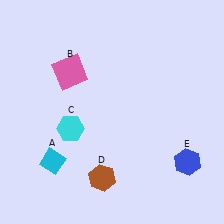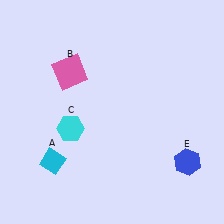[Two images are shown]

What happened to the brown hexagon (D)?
The brown hexagon (D) was removed in Image 2. It was in the bottom-left area of Image 1.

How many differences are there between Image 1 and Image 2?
There is 1 difference between the two images.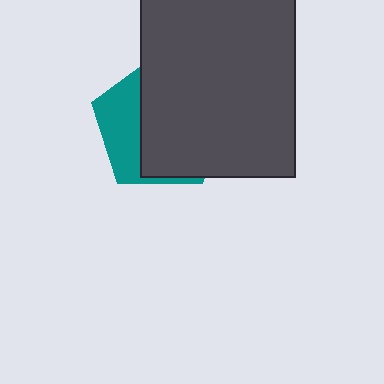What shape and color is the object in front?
The object in front is a dark gray rectangle.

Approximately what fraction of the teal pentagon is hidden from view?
Roughly 67% of the teal pentagon is hidden behind the dark gray rectangle.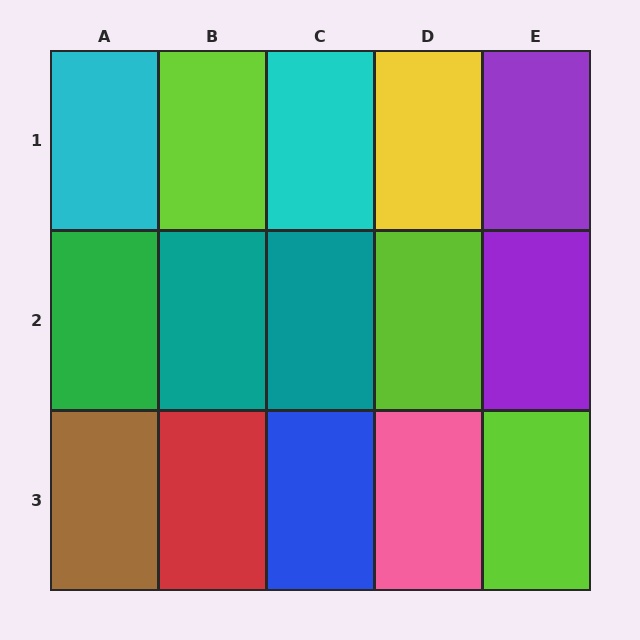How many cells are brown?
1 cell is brown.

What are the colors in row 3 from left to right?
Brown, red, blue, pink, lime.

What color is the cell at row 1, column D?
Yellow.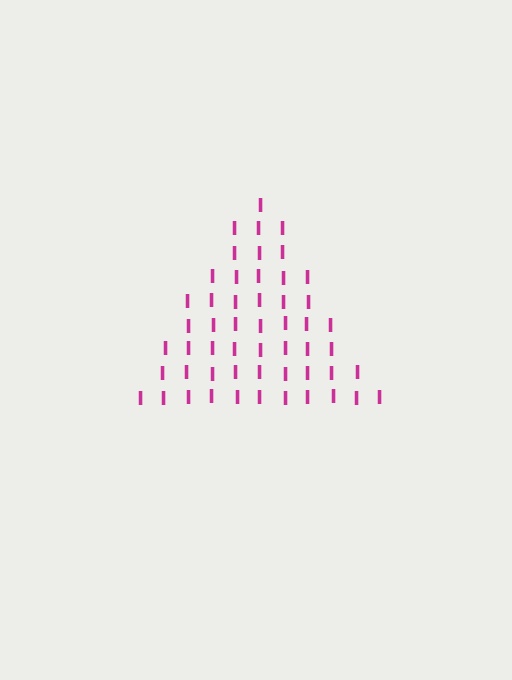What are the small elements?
The small elements are letter I's.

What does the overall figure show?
The overall figure shows a triangle.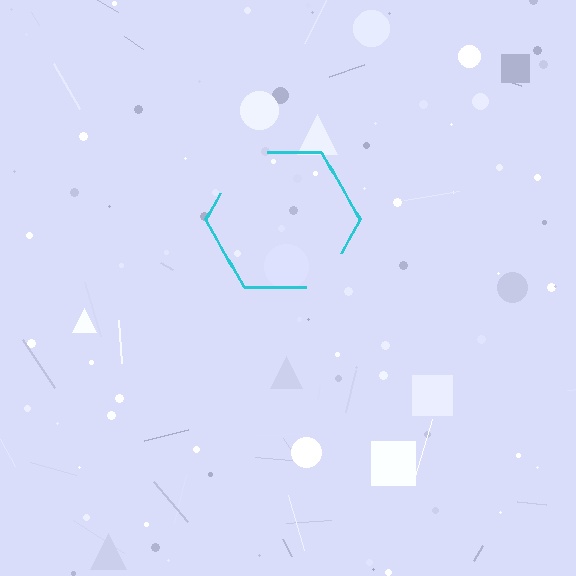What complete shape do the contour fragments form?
The contour fragments form a hexagon.